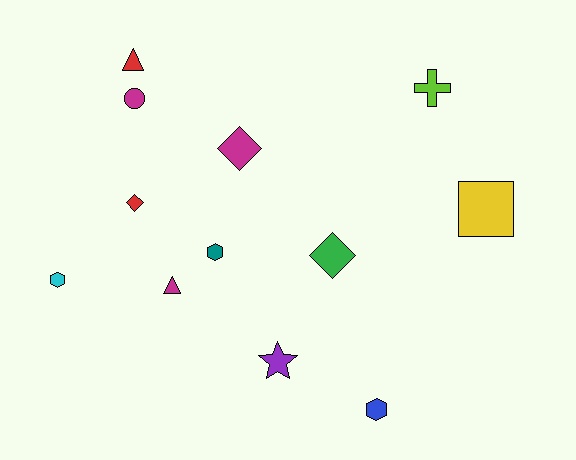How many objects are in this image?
There are 12 objects.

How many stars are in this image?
There is 1 star.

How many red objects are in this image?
There are 2 red objects.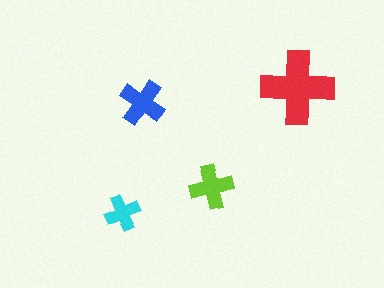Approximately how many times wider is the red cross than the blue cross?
About 1.5 times wider.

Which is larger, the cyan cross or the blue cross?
The blue one.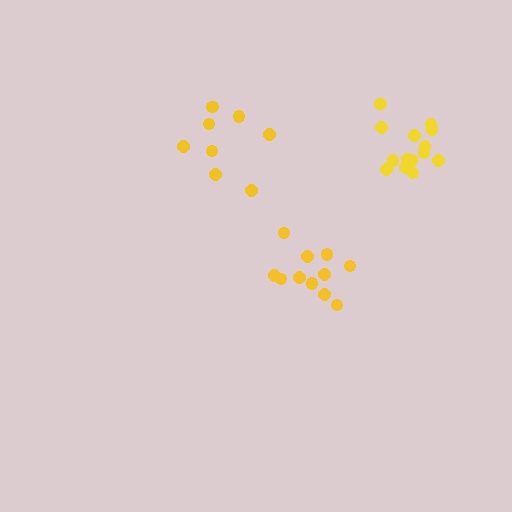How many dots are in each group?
Group 1: 8 dots, Group 2: 11 dots, Group 3: 14 dots (33 total).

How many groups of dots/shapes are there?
There are 3 groups.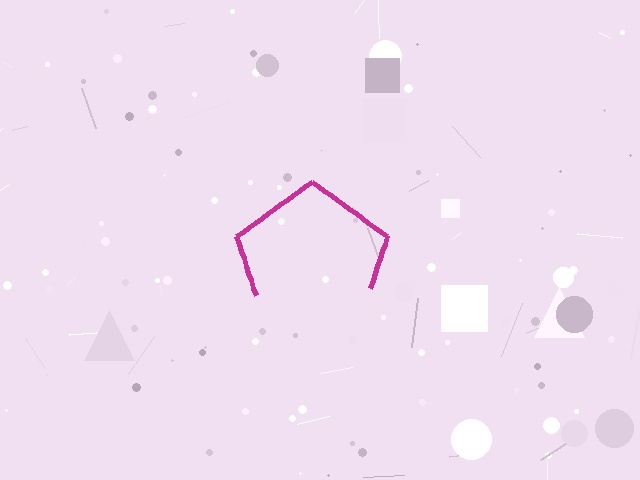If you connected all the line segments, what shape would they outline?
They would outline a pentagon.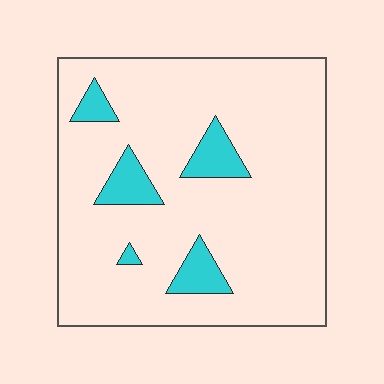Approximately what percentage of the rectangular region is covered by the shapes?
Approximately 10%.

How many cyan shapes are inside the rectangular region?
5.